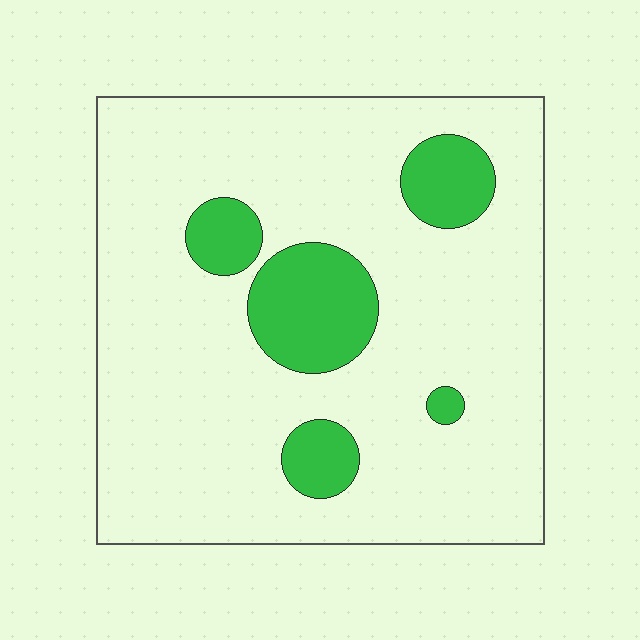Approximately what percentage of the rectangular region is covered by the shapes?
Approximately 15%.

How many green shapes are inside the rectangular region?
5.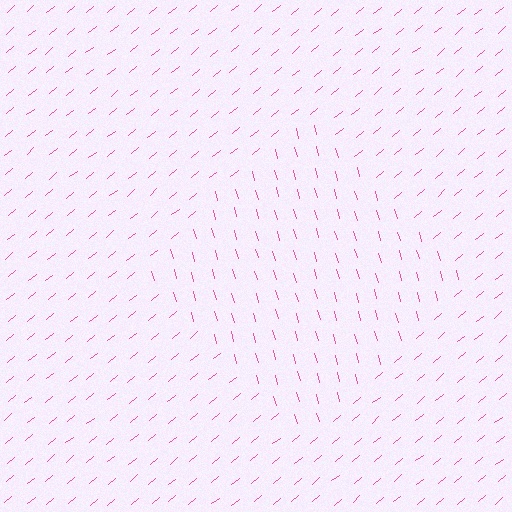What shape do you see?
I see a diamond.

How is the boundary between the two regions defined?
The boundary is defined purely by a change in line orientation (approximately 66 degrees difference). All lines are the same color and thickness.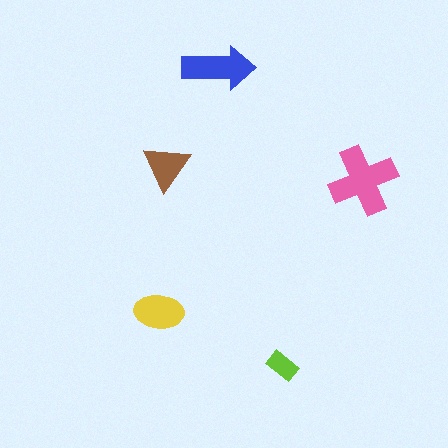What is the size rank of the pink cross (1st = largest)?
1st.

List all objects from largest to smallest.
The pink cross, the blue arrow, the yellow ellipse, the brown triangle, the lime rectangle.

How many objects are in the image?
There are 5 objects in the image.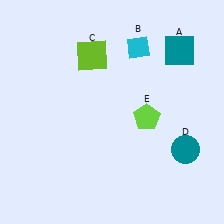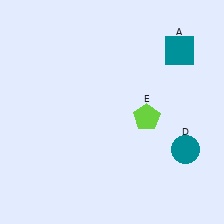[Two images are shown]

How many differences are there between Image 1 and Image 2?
There are 2 differences between the two images.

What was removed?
The lime square (C), the cyan diamond (B) were removed in Image 2.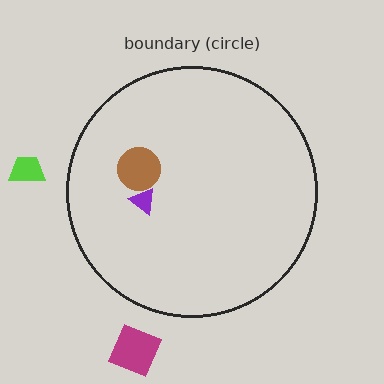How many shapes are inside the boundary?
2 inside, 2 outside.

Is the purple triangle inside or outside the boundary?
Inside.